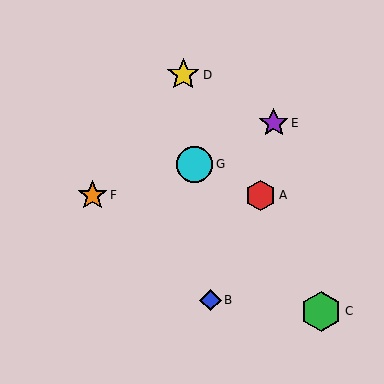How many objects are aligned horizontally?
2 objects (A, F) are aligned horizontally.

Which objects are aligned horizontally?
Objects A, F are aligned horizontally.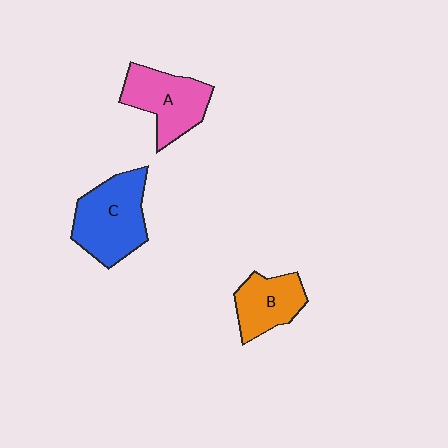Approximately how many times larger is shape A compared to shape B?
Approximately 1.3 times.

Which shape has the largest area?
Shape C (blue).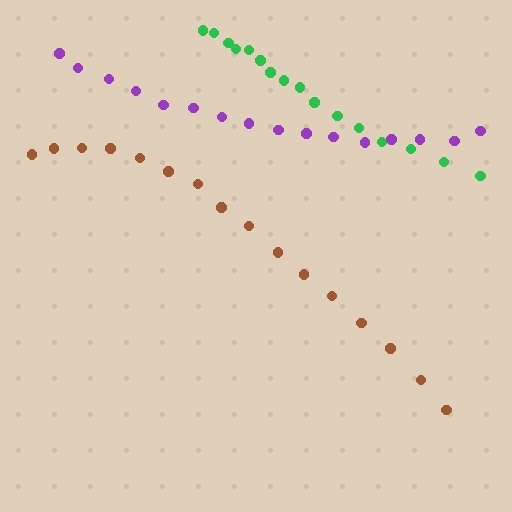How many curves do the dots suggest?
There are 3 distinct paths.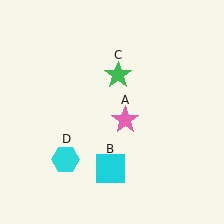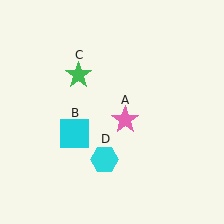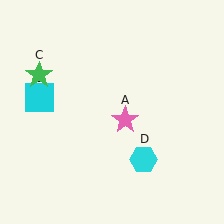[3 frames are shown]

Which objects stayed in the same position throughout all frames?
Pink star (object A) remained stationary.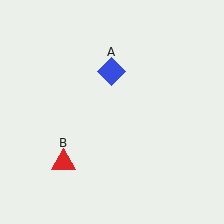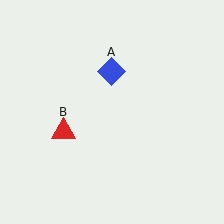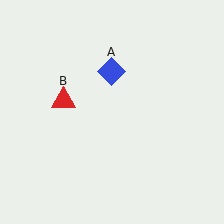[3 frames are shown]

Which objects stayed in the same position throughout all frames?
Blue diamond (object A) remained stationary.